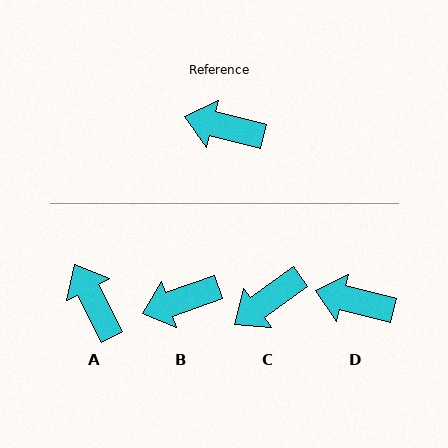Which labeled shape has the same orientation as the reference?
D.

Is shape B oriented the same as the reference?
No, it is off by about 33 degrees.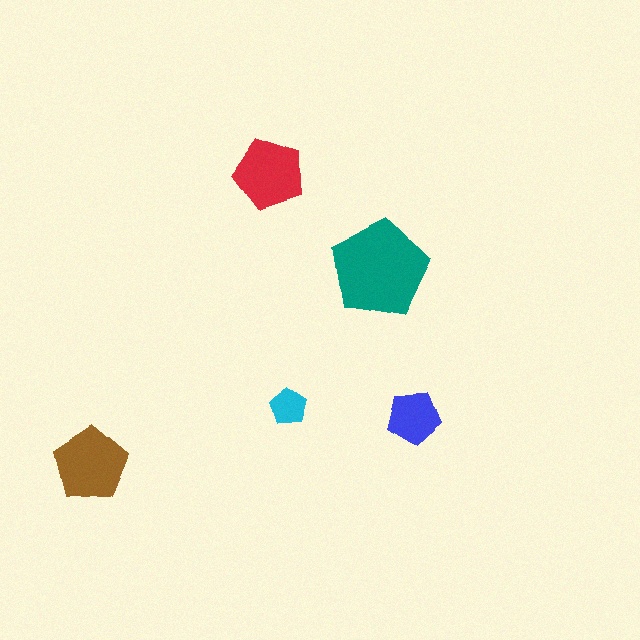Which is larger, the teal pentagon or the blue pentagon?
The teal one.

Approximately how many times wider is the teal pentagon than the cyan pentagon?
About 2.5 times wider.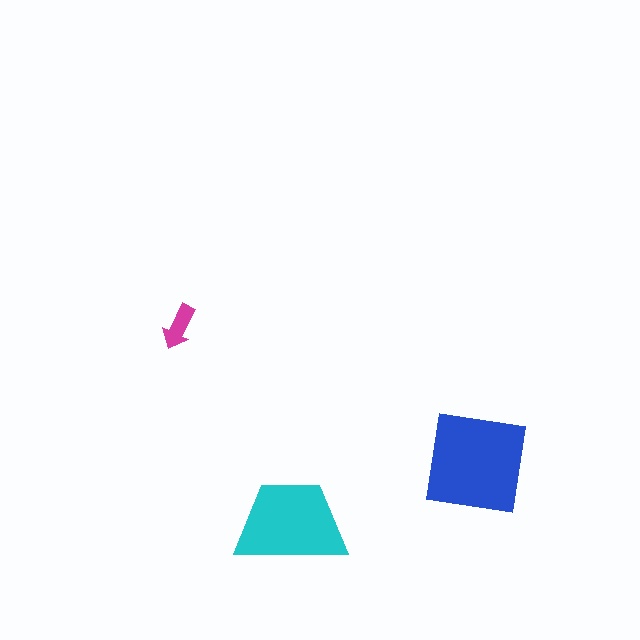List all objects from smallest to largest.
The magenta arrow, the cyan trapezoid, the blue square.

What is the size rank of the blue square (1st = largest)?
1st.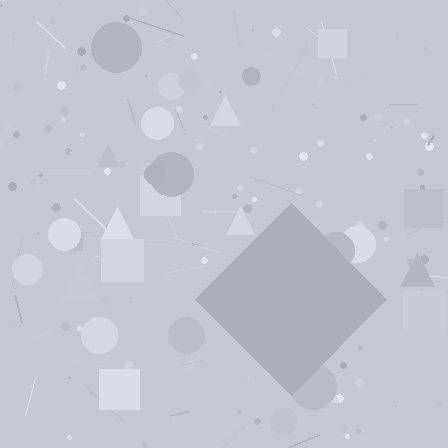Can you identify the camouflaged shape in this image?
The camouflaged shape is a diamond.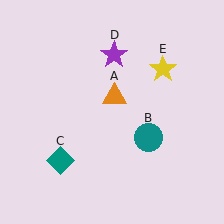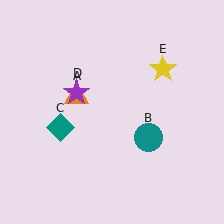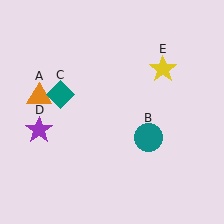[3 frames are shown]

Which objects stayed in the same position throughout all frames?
Teal circle (object B) and yellow star (object E) remained stationary.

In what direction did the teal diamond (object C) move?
The teal diamond (object C) moved up.